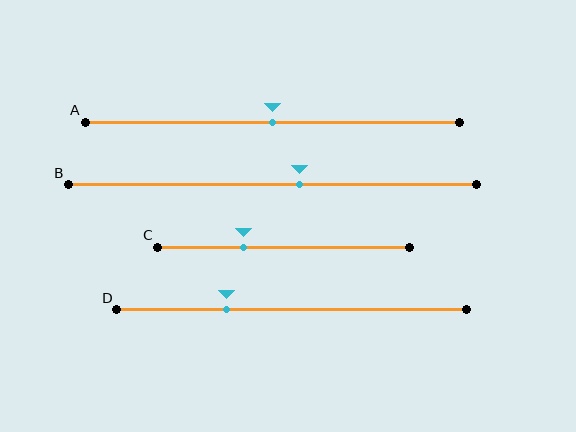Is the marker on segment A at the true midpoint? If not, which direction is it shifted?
Yes, the marker on segment A is at the true midpoint.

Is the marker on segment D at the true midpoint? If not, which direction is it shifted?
No, the marker on segment D is shifted to the left by about 19% of the segment length.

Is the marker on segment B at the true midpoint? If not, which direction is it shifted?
No, the marker on segment B is shifted to the right by about 7% of the segment length.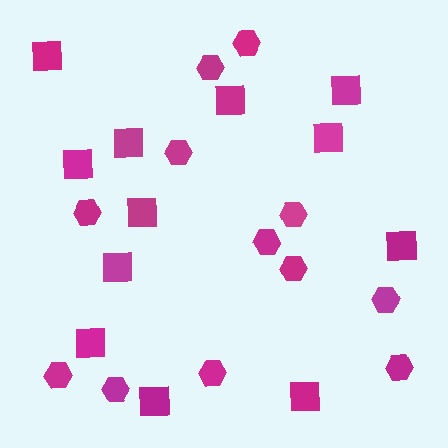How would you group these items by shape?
There are 2 groups: one group of squares (12) and one group of hexagons (12).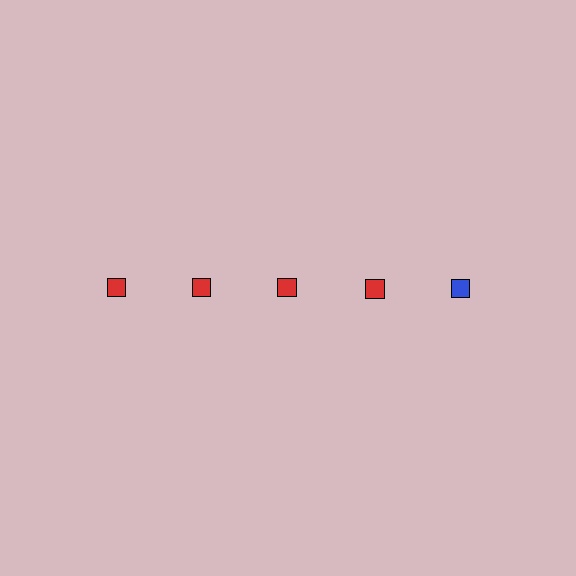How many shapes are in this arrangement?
There are 5 shapes arranged in a grid pattern.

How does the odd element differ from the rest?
It has a different color: blue instead of red.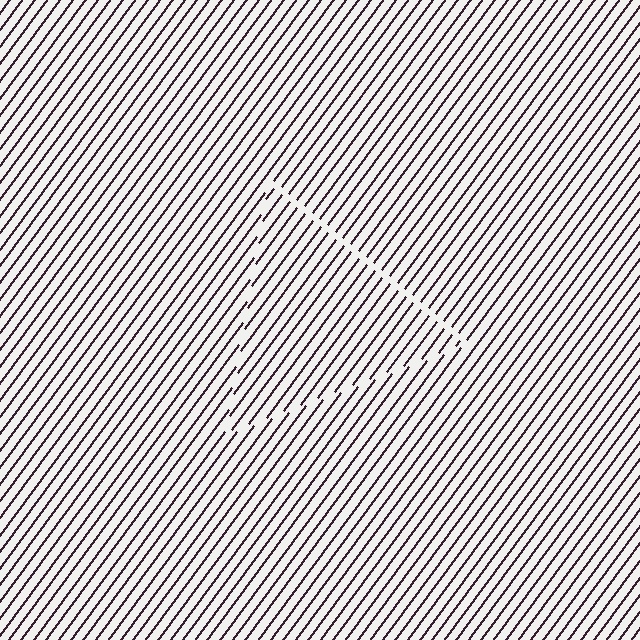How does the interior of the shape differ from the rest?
The interior of the shape contains the same grating, shifted by half a period — the contour is defined by the phase discontinuity where line-ends from the inner and outer gratings abut.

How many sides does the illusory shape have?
3 sides — the line-ends trace a triangle.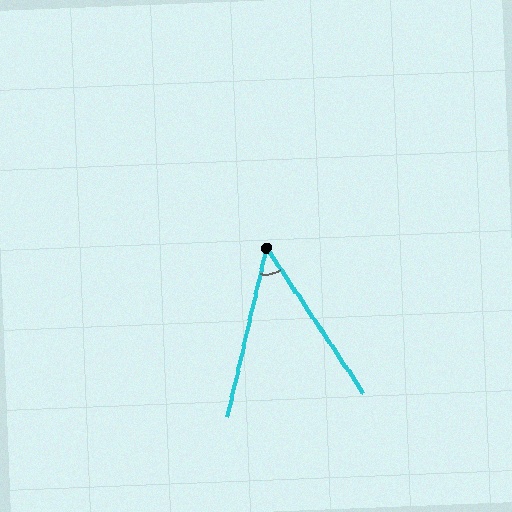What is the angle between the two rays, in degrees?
Approximately 47 degrees.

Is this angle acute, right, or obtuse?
It is acute.